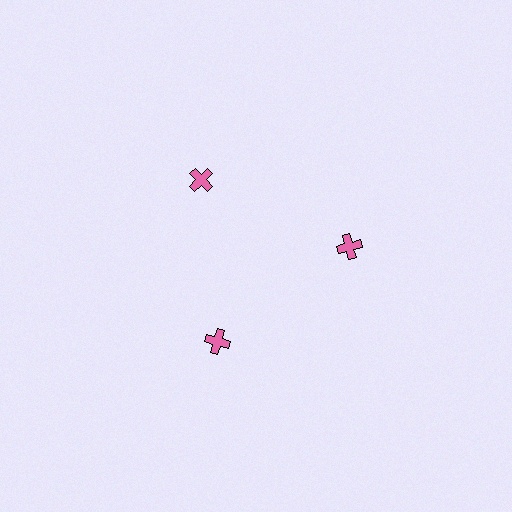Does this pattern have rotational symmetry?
Yes, this pattern has 3-fold rotational symmetry. It looks the same after rotating 120 degrees around the center.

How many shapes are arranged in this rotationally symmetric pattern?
There are 3 shapes, arranged in 3 groups of 1.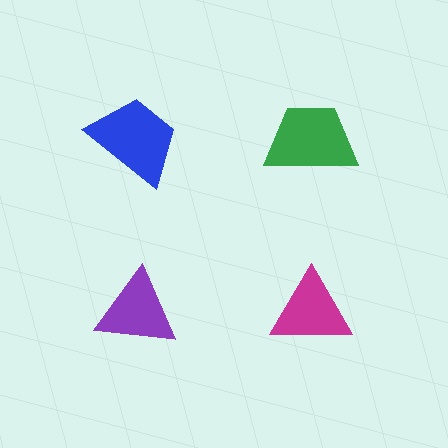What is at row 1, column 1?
A blue trapezoid.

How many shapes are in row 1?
2 shapes.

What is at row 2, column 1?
A purple triangle.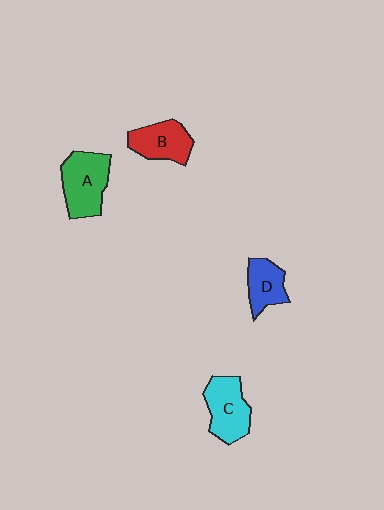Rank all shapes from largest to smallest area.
From largest to smallest: A (green), C (cyan), B (red), D (blue).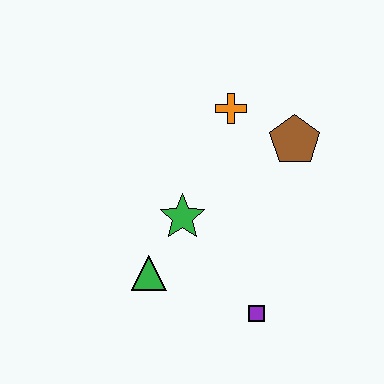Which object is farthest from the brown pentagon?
The green triangle is farthest from the brown pentagon.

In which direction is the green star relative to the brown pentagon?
The green star is to the left of the brown pentagon.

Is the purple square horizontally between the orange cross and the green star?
No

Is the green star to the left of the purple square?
Yes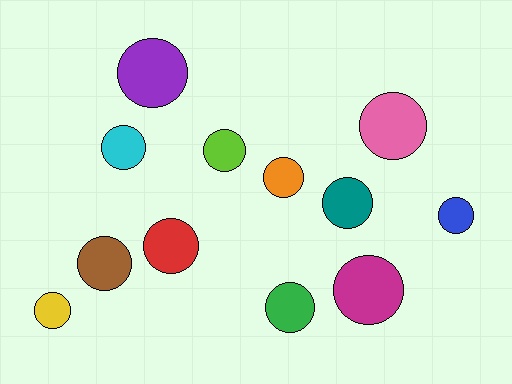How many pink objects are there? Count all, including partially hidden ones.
There is 1 pink object.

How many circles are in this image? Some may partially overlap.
There are 12 circles.